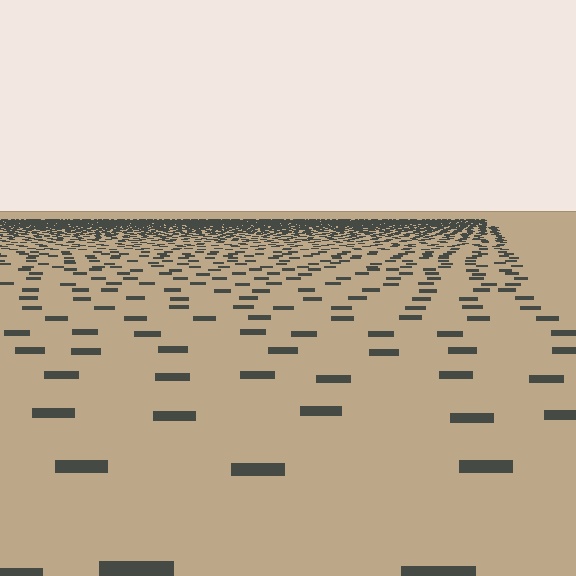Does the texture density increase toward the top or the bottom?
Density increases toward the top.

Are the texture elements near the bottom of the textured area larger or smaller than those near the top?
Larger. Near the bottom, elements are closer to the viewer and appear at a bigger on-screen size.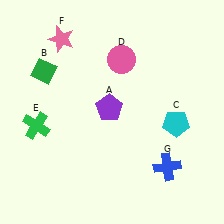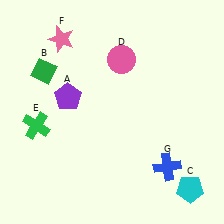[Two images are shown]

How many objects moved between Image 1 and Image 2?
2 objects moved between the two images.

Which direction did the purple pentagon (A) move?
The purple pentagon (A) moved left.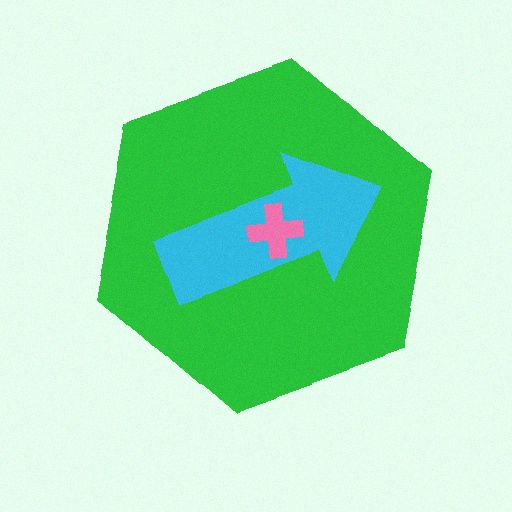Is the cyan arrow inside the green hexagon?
Yes.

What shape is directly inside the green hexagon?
The cyan arrow.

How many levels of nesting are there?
3.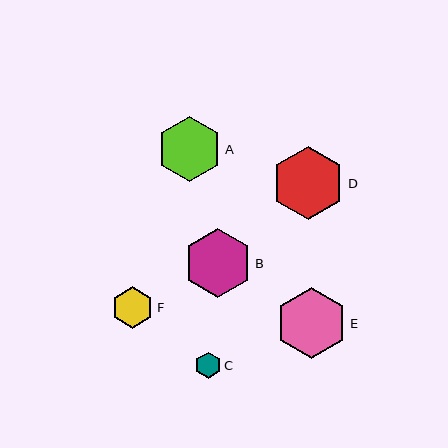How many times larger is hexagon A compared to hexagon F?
Hexagon A is approximately 1.6 times the size of hexagon F.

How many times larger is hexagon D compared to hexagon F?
Hexagon D is approximately 1.8 times the size of hexagon F.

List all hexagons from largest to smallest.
From largest to smallest: D, E, B, A, F, C.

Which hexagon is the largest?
Hexagon D is the largest with a size of approximately 73 pixels.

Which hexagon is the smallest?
Hexagon C is the smallest with a size of approximately 26 pixels.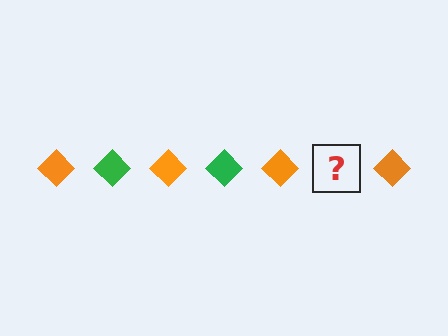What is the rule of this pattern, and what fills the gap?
The rule is that the pattern cycles through orange, green diamonds. The gap should be filled with a green diamond.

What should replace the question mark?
The question mark should be replaced with a green diamond.